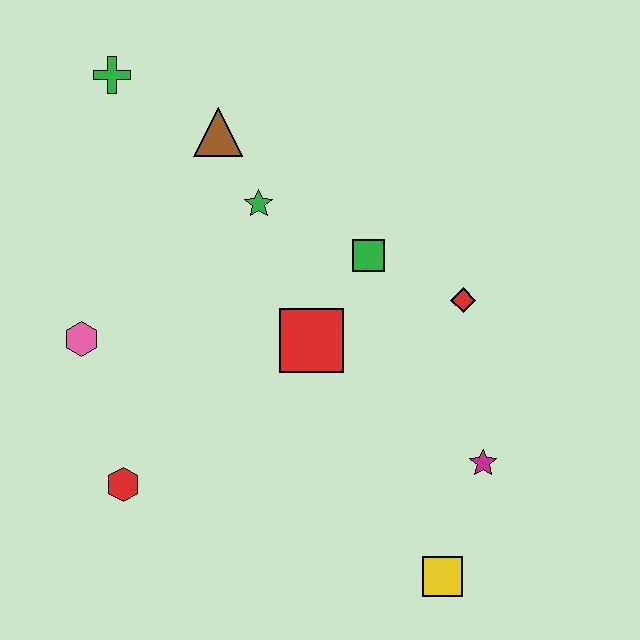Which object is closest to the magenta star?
The yellow square is closest to the magenta star.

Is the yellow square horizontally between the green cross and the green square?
No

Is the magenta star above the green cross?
No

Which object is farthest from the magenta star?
The green cross is farthest from the magenta star.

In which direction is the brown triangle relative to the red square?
The brown triangle is above the red square.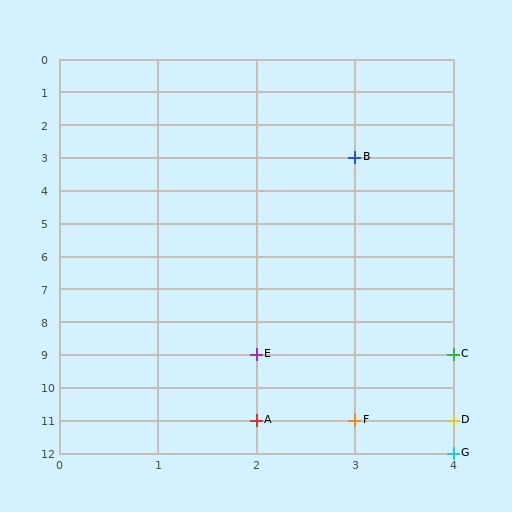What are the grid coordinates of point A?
Point A is at grid coordinates (2, 11).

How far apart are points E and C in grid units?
Points E and C are 2 columns apart.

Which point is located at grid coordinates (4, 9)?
Point C is at (4, 9).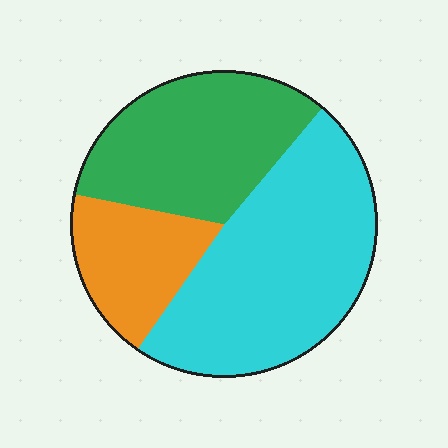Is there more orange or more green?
Green.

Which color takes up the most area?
Cyan, at roughly 50%.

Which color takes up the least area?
Orange, at roughly 20%.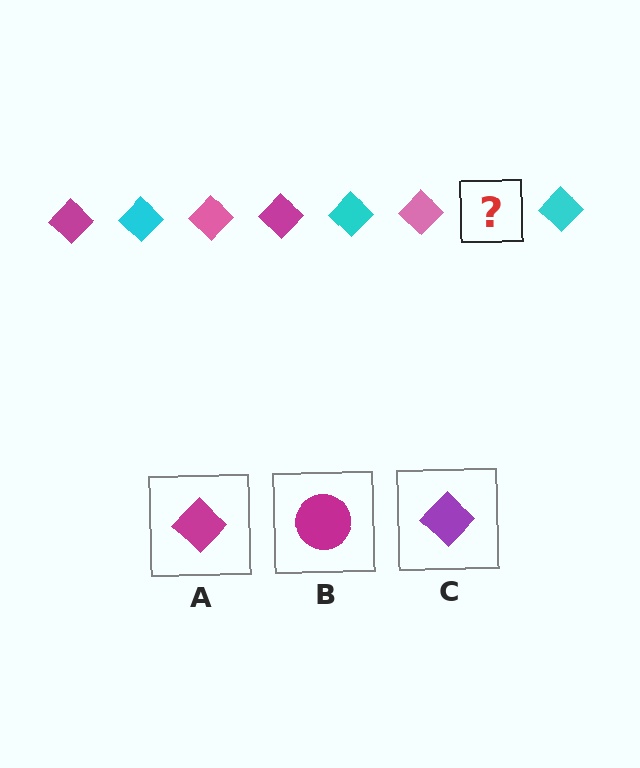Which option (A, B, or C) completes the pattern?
A.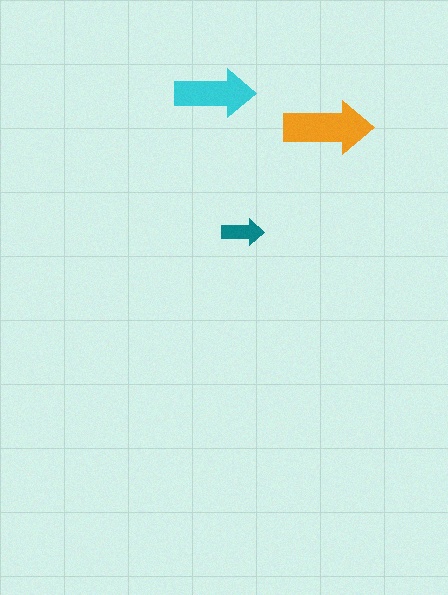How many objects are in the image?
There are 3 objects in the image.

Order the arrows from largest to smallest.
the orange one, the cyan one, the teal one.